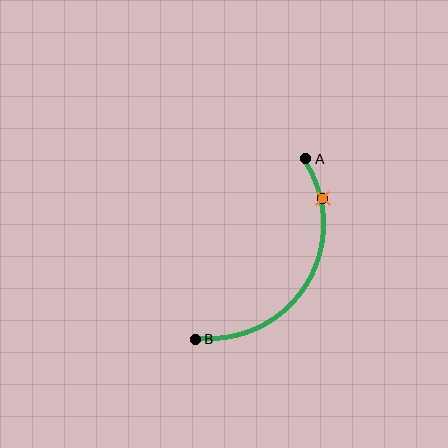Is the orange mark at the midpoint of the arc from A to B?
No. The orange mark lies on the arc but is closer to endpoint A. The arc midpoint would be at the point on the curve equidistant along the arc from both A and B.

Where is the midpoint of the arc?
The arc midpoint is the point on the curve farthest from the straight line joining A and B. It sits to the right of that line.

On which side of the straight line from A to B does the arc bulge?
The arc bulges to the right of the straight line connecting A and B.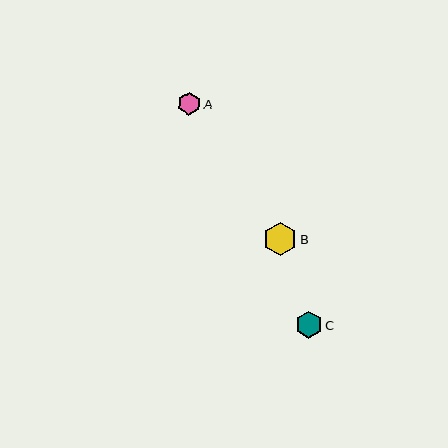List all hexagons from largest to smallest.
From largest to smallest: B, C, A.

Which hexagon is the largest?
Hexagon B is the largest with a size of approximately 33 pixels.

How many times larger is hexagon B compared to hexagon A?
Hexagon B is approximately 1.4 times the size of hexagon A.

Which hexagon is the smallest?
Hexagon A is the smallest with a size of approximately 23 pixels.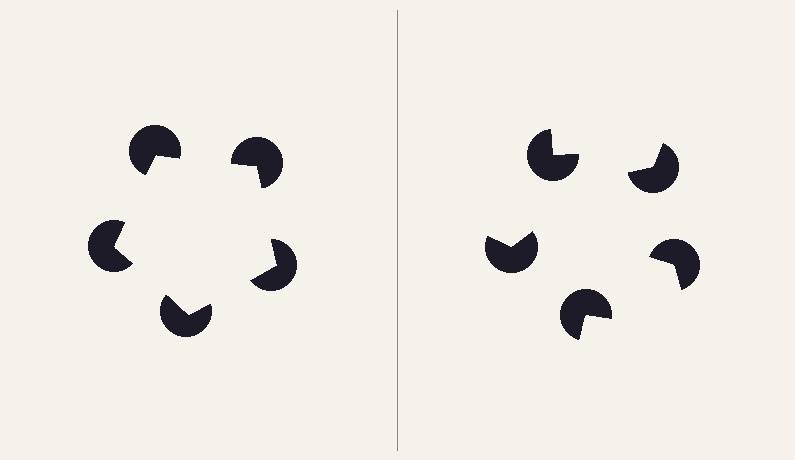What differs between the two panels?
The pac-man discs are positioned identically on both sides; only the wedge orientations differ. On the left they align to a pentagon; on the right they are misaligned.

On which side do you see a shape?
An illusory pentagon appears on the left side. On the right side the wedge cuts are rotated, so no coherent shape forms.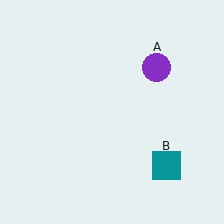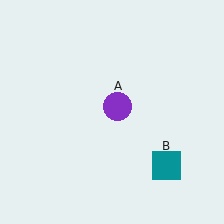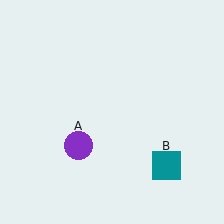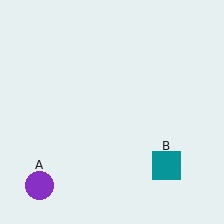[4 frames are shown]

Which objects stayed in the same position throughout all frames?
Teal square (object B) remained stationary.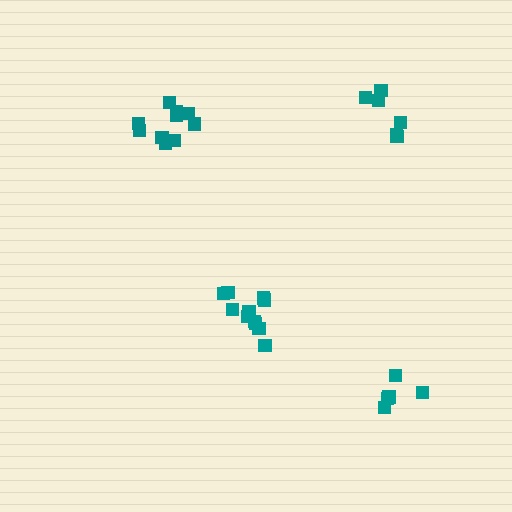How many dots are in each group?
Group 1: 11 dots, Group 2: 5 dots, Group 3: 10 dots, Group 4: 6 dots (32 total).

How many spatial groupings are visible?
There are 4 spatial groupings.